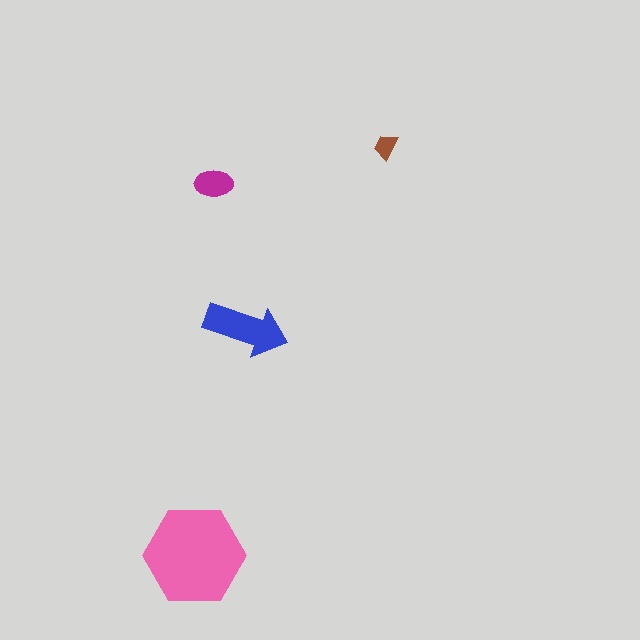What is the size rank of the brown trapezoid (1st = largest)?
4th.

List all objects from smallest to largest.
The brown trapezoid, the magenta ellipse, the blue arrow, the pink hexagon.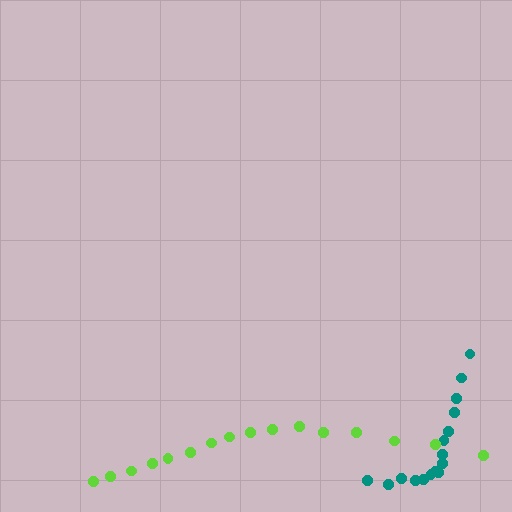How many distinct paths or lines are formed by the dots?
There are 2 distinct paths.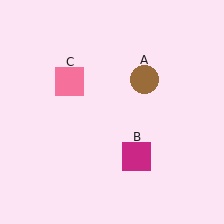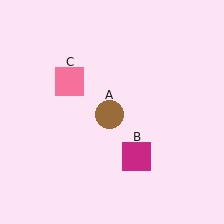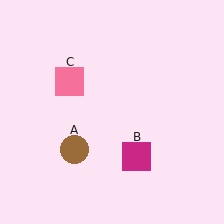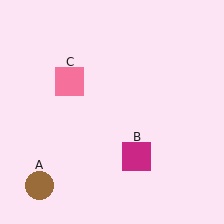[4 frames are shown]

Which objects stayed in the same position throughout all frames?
Magenta square (object B) and pink square (object C) remained stationary.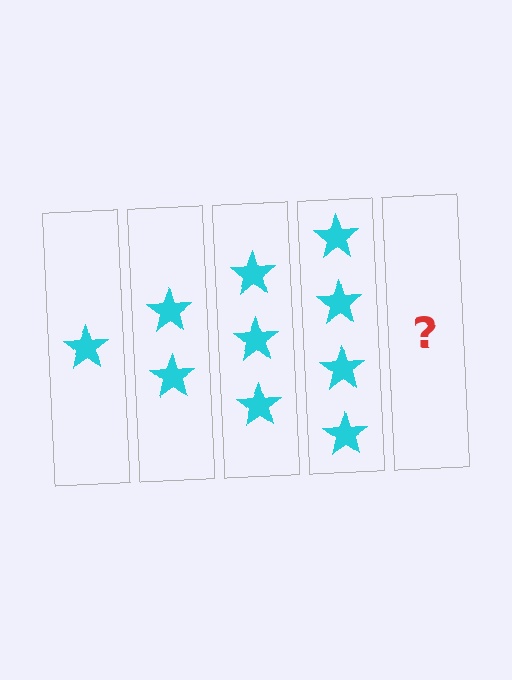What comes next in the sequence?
The next element should be 5 stars.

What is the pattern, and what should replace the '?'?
The pattern is that each step adds one more star. The '?' should be 5 stars.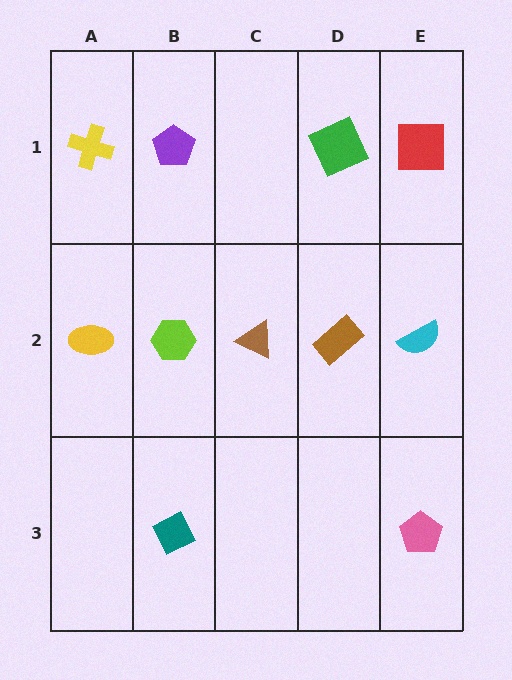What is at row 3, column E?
A pink pentagon.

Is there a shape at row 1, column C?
No, that cell is empty.